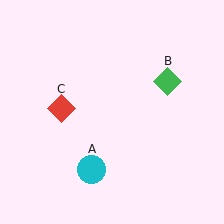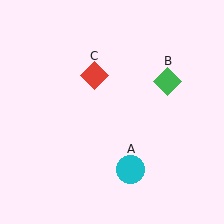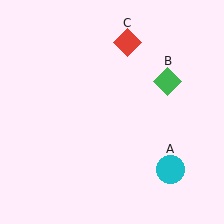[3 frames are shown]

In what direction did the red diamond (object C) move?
The red diamond (object C) moved up and to the right.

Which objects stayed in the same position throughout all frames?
Green diamond (object B) remained stationary.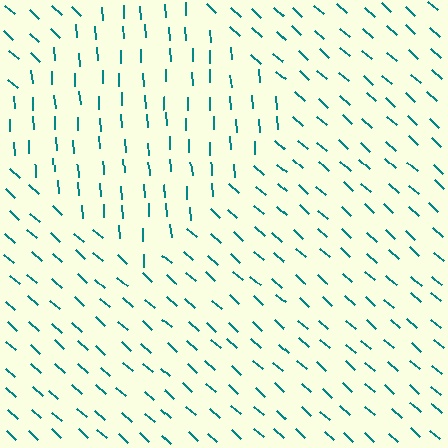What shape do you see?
I see a diamond.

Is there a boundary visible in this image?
Yes, there is a texture boundary formed by a change in line orientation.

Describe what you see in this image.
The image is filled with small teal line segments. A diamond region in the image has lines oriented differently from the surrounding lines, creating a visible texture boundary.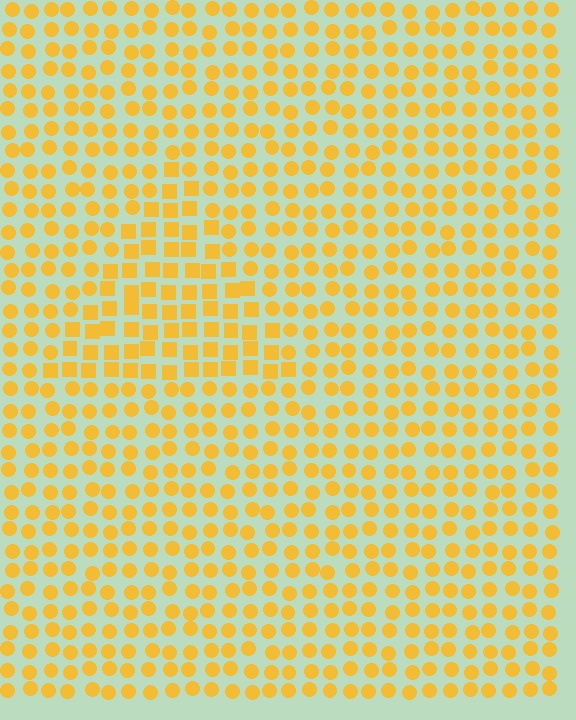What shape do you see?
I see a triangle.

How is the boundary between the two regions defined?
The boundary is defined by a change in element shape: squares inside vs. circles outside. All elements share the same color and spacing.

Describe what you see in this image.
The image is filled with small yellow elements arranged in a uniform grid. A triangle-shaped region contains squares, while the surrounding area contains circles. The boundary is defined purely by the change in element shape.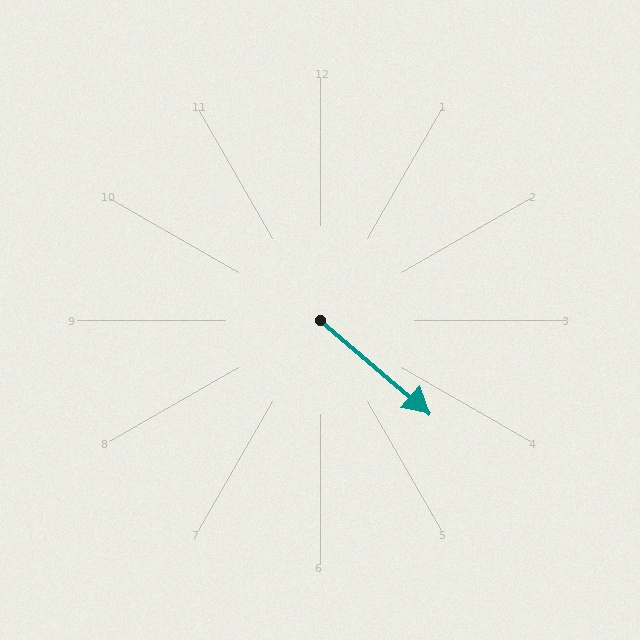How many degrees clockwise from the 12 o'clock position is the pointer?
Approximately 130 degrees.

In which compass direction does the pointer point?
Southeast.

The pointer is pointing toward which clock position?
Roughly 4 o'clock.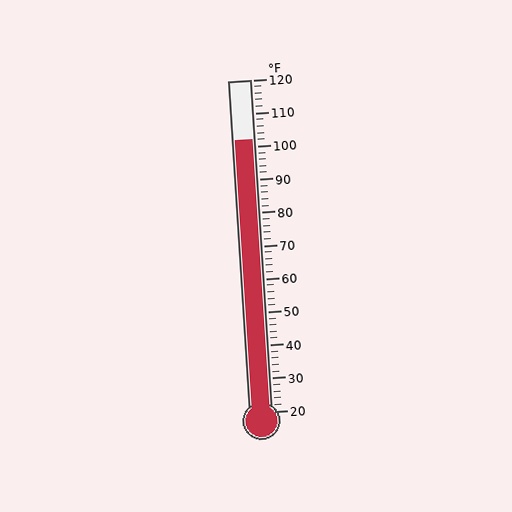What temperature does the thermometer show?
The thermometer shows approximately 102°F.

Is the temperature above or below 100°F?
The temperature is above 100°F.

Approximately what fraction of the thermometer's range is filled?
The thermometer is filled to approximately 80% of its range.